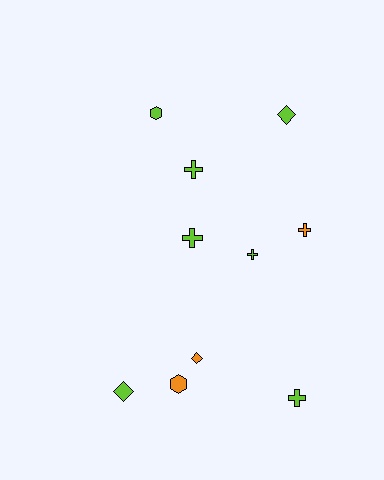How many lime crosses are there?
There are 4 lime crosses.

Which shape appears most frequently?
Cross, with 5 objects.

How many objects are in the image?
There are 10 objects.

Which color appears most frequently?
Lime, with 7 objects.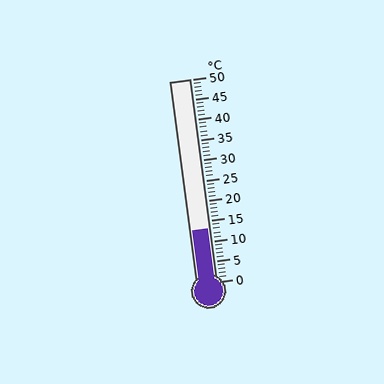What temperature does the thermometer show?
The thermometer shows approximately 13°C.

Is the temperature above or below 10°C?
The temperature is above 10°C.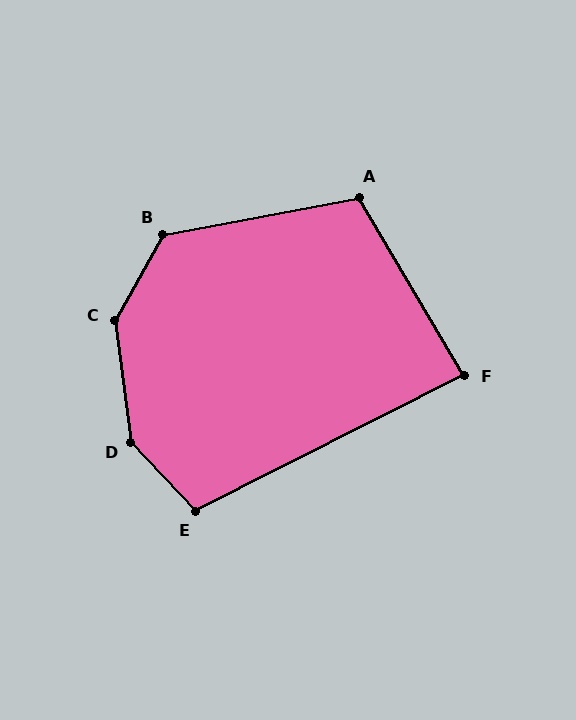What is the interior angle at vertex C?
Approximately 144 degrees (obtuse).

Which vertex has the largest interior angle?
D, at approximately 144 degrees.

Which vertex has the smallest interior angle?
F, at approximately 86 degrees.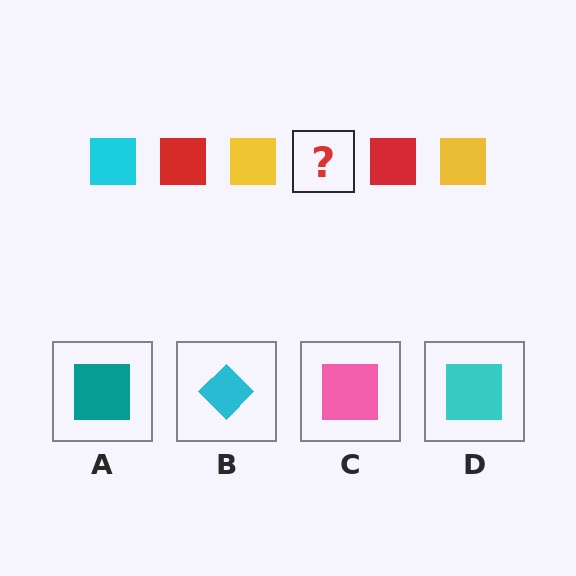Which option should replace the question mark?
Option D.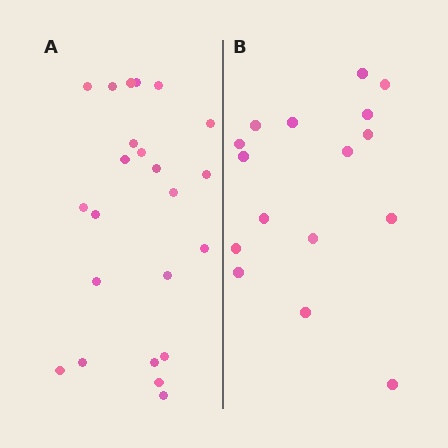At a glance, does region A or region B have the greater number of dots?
Region A (the left region) has more dots.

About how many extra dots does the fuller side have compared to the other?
Region A has roughly 8 or so more dots than region B.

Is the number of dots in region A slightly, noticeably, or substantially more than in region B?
Region A has noticeably more, but not dramatically so. The ratio is roughly 1.4 to 1.